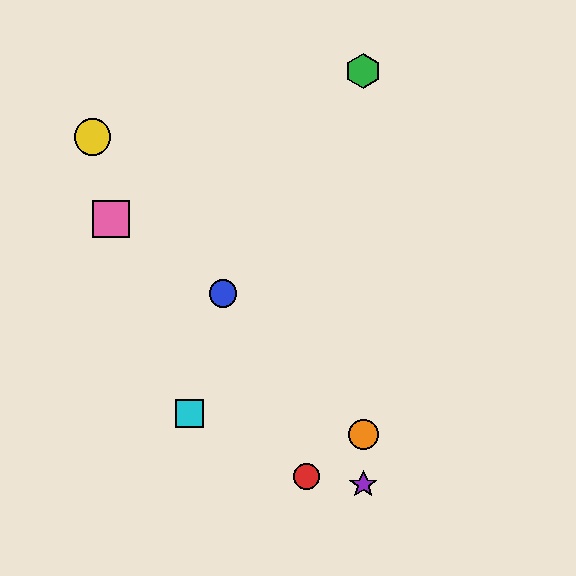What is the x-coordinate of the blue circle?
The blue circle is at x≈223.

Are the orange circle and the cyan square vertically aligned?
No, the orange circle is at x≈363 and the cyan square is at x≈189.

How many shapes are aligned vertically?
3 shapes (the green hexagon, the purple star, the orange circle) are aligned vertically.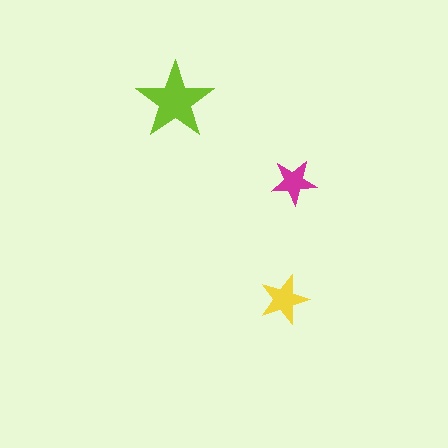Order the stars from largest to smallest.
the lime one, the yellow one, the magenta one.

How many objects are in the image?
There are 3 objects in the image.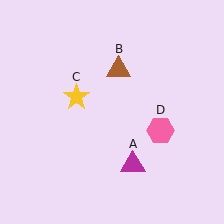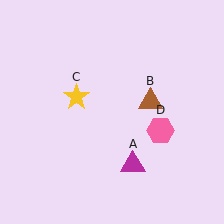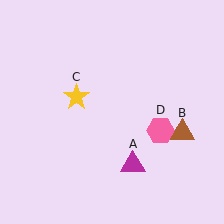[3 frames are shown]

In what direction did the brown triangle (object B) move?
The brown triangle (object B) moved down and to the right.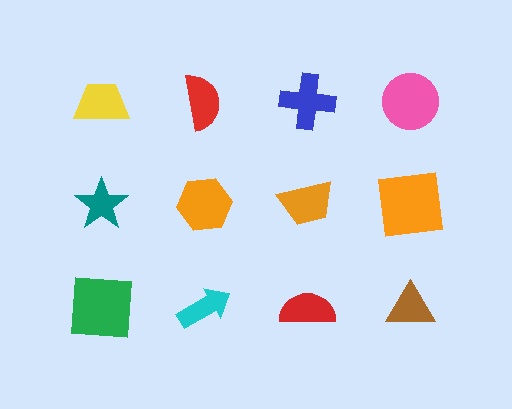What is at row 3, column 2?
A cyan arrow.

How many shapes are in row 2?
4 shapes.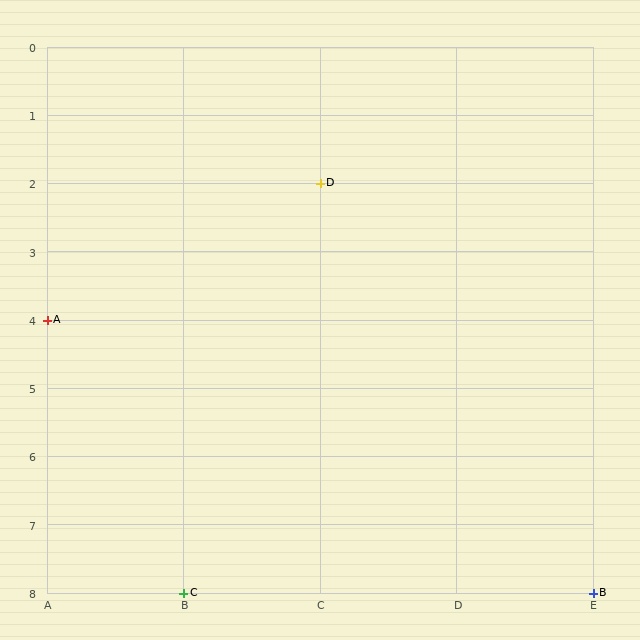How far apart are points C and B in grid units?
Points C and B are 3 columns apart.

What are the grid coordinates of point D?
Point D is at grid coordinates (C, 2).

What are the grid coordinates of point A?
Point A is at grid coordinates (A, 4).